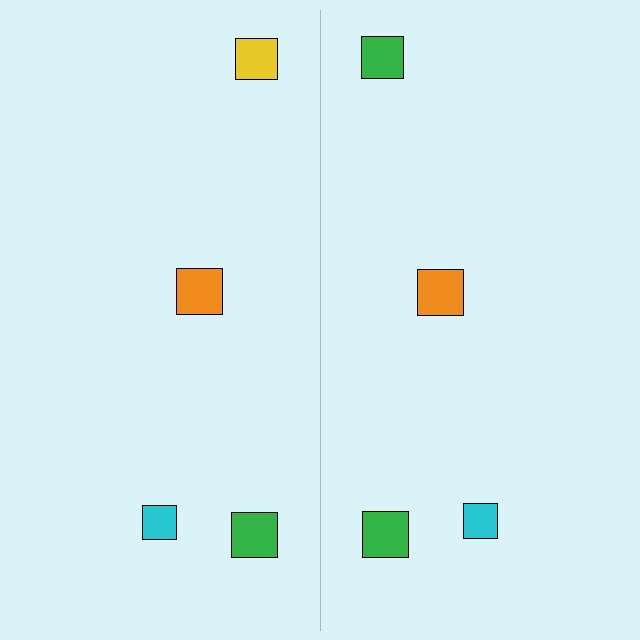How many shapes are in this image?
There are 8 shapes in this image.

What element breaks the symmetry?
The green square on the right side breaks the symmetry — its mirror counterpart is yellow.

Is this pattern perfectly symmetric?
No, the pattern is not perfectly symmetric. The green square on the right side breaks the symmetry — its mirror counterpart is yellow.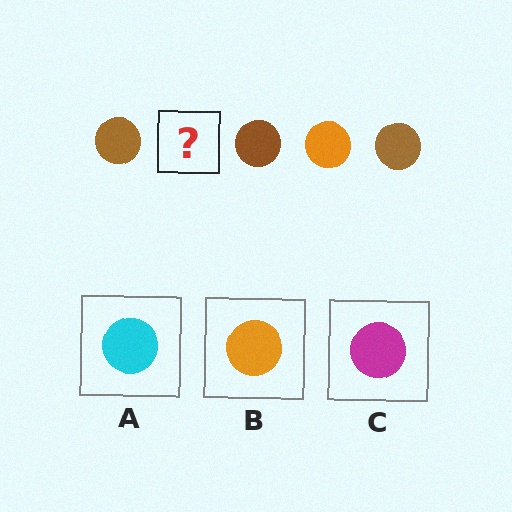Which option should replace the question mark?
Option B.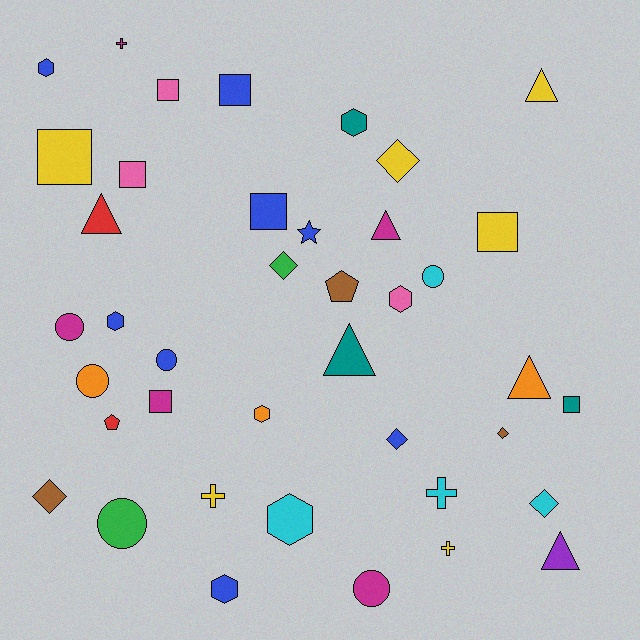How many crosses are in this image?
There are 4 crosses.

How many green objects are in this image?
There are 2 green objects.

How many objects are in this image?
There are 40 objects.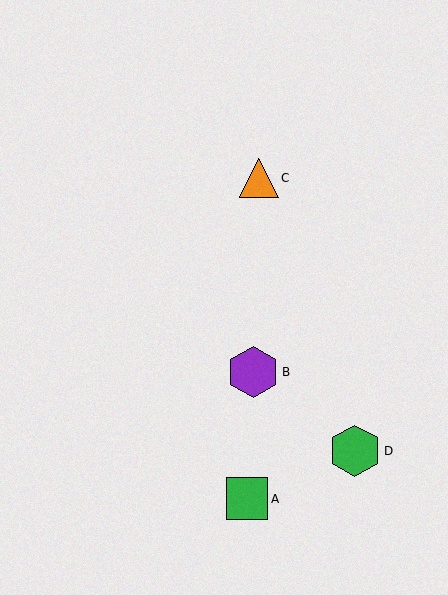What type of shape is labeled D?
Shape D is a green hexagon.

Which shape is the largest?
The green hexagon (labeled D) is the largest.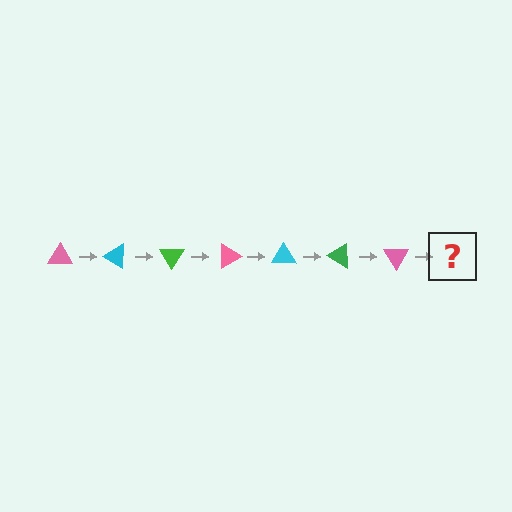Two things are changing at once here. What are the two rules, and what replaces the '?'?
The two rules are that it rotates 30 degrees each step and the color cycles through pink, cyan, and green. The '?' should be a cyan triangle, rotated 210 degrees from the start.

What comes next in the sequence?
The next element should be a cyan triangle, rotated 210 degrees from the start.